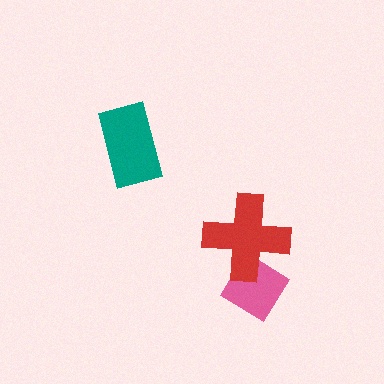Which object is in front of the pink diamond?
The red cross is in front of the pink diamond.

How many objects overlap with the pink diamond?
1 object overlaps with the pink diamond.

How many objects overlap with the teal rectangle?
0 objects overlap with the teal rectangle.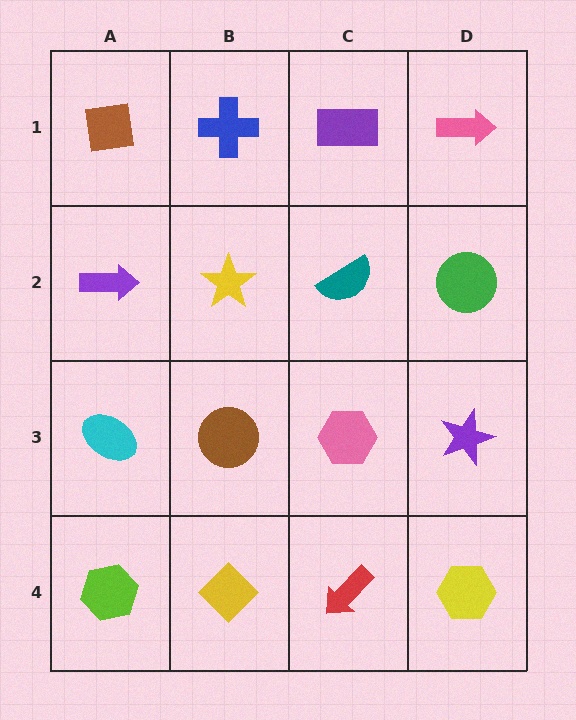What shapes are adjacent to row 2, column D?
A pink arrow (row 1, column D), a purple star (row 3, column D), a teal semicircle (row 2, column C).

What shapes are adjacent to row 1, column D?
A green circle (row 2, column D), a purple rectangle (row 1, column C).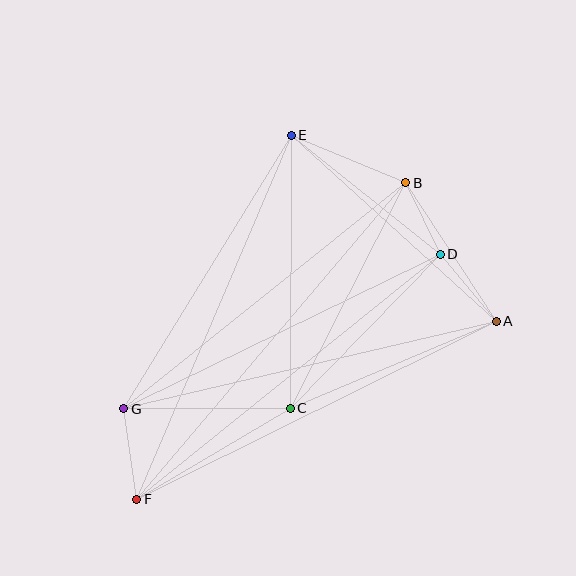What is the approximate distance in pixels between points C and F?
The distance between C and F is approximately 179 pixels.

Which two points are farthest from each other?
Points B and F are farthest from each other.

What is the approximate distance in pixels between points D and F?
The distance between D and F is approximately 390 pixels.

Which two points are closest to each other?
Points B and D are closest to each other.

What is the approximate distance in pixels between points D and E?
The distance between D and E is approximately 190 pixels.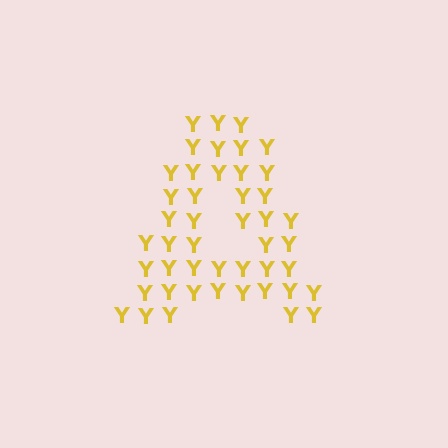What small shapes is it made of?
It is made of small letter Y's.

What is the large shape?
The large shape is the letter A.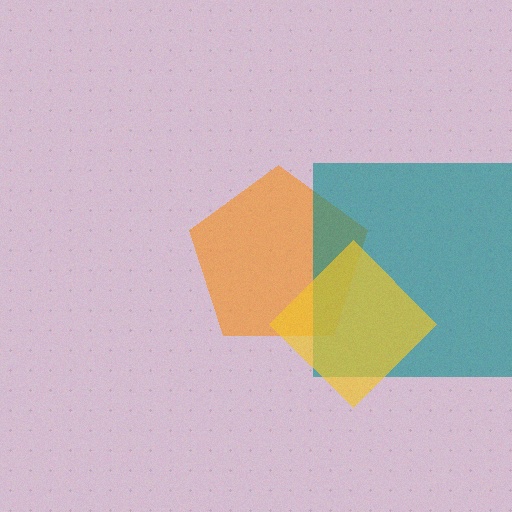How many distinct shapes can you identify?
There are 3 distinct shapes: an orange pentagon, a teal square, a yellow diamond.